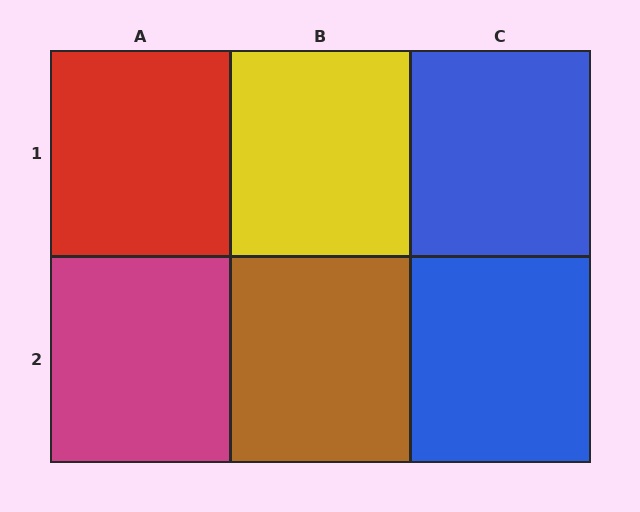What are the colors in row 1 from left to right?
Red, yellow, blue.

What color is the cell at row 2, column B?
Brown.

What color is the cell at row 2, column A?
Magenta.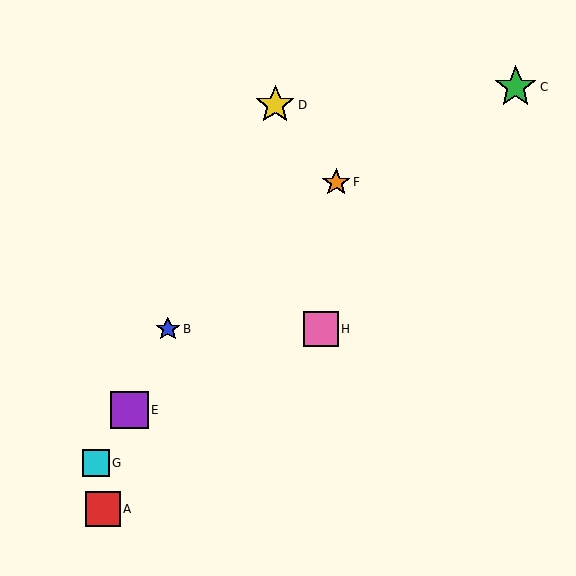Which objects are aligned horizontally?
Objects B, H are aligned horizontally.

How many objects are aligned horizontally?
2 objects (B, H) are aligned horizontally.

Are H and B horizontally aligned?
Yes, both are at y≈329.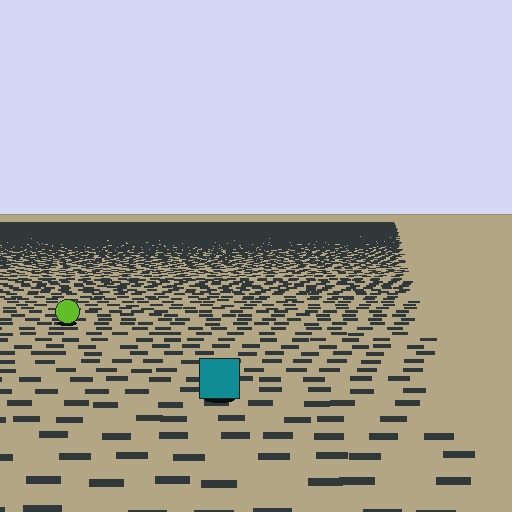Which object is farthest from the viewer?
The lime circle is farthest from the viewer. It appears smaller and the ground texture around it is denser.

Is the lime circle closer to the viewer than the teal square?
No. The teal square is closer — you can tell from the texture gradient: the ground texture is coarser near it.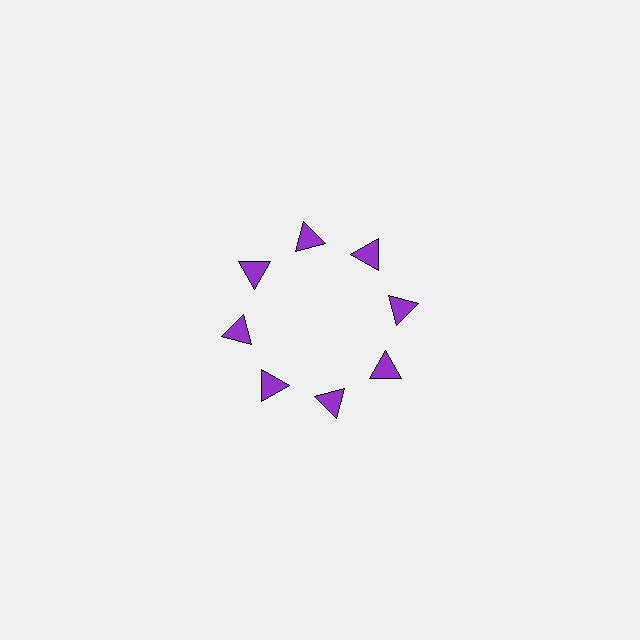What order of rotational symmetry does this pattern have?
This pattern has 8-fold rotational symmetry.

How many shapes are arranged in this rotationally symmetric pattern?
There are 8 shapes, arranged in 8 groups of 1.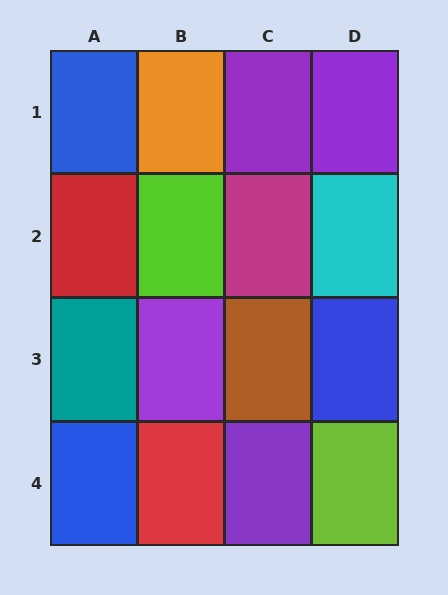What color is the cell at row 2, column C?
Magenta.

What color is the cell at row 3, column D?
Blue.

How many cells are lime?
2 cells are lime.